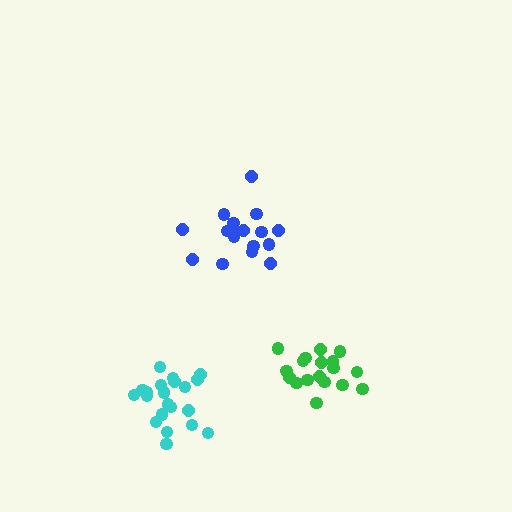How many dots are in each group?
Group 1: 21 dots, Group 2: 18 dots, Group 3: 18 dots (57 total).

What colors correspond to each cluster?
The clusters are colored: cyan, blue, green.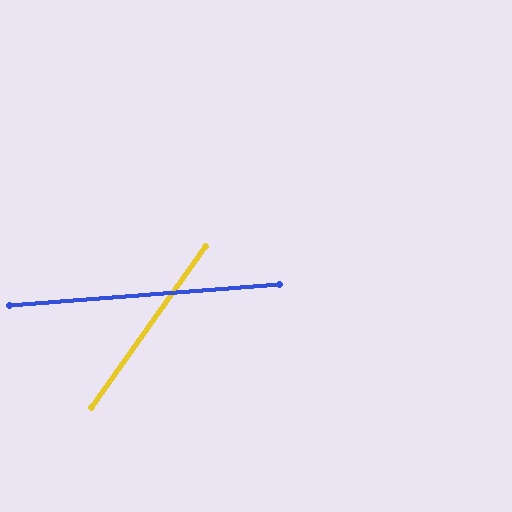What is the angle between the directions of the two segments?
Approximately 50 degrees.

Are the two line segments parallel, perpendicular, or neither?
Neither parallel nor perpendicular — they differ by about 50°.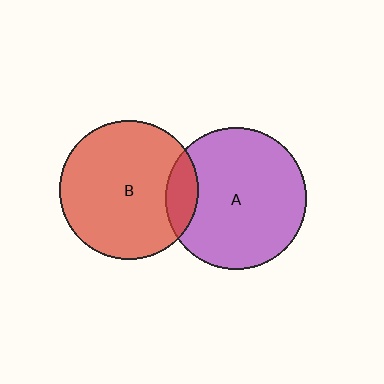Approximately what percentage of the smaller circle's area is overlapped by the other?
Approximately 15%.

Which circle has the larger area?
Circle A (purple).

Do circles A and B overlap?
Yes.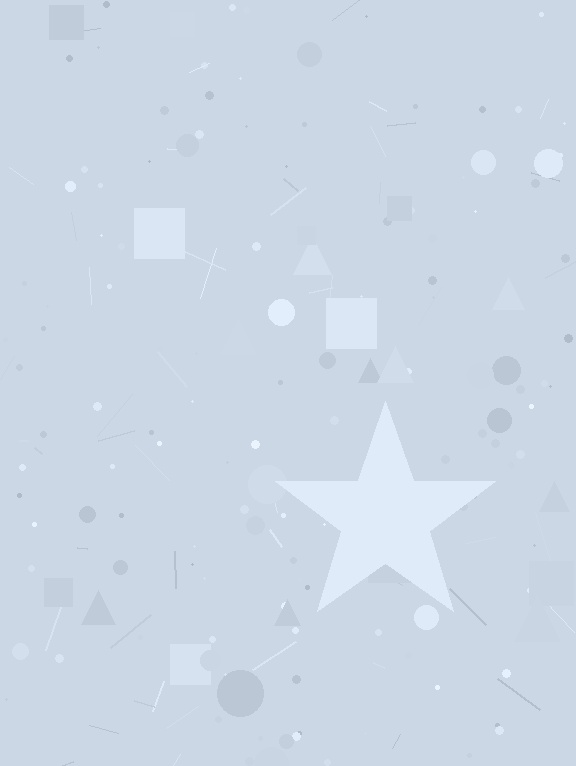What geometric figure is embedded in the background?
A star is embedded in the background.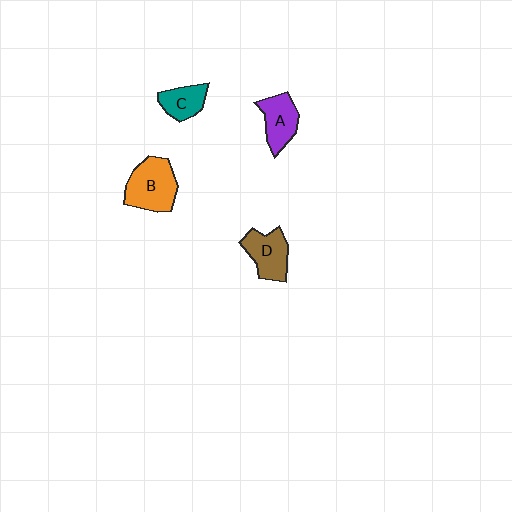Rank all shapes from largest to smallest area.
From largest to smallest: B (orange), D (brown), A (purple), C (teal).